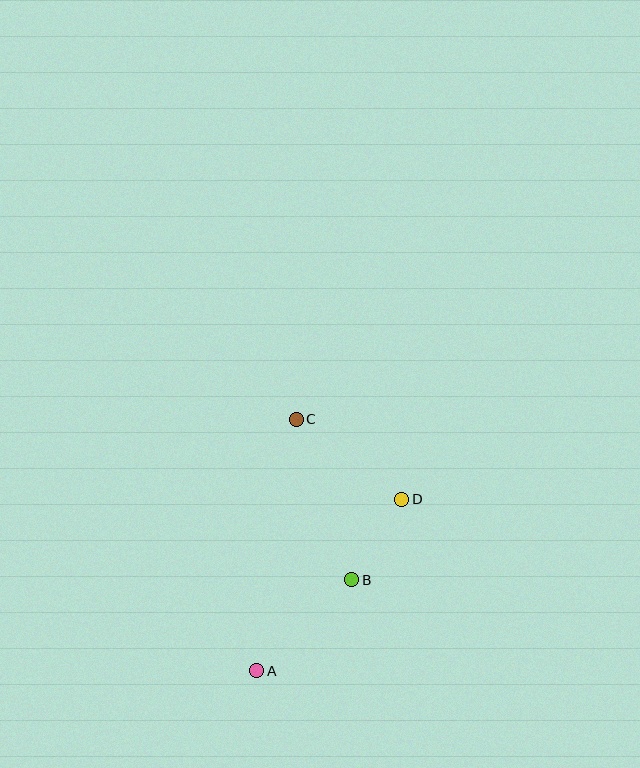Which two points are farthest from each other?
Points A and C are farthest from each other.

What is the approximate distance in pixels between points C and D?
The distance between C and D is approximately 132 pixels.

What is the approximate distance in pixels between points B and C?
The distance between B and C is approximately 169 pixels.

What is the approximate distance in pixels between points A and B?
The distance between A and B is approximately 132 pixels.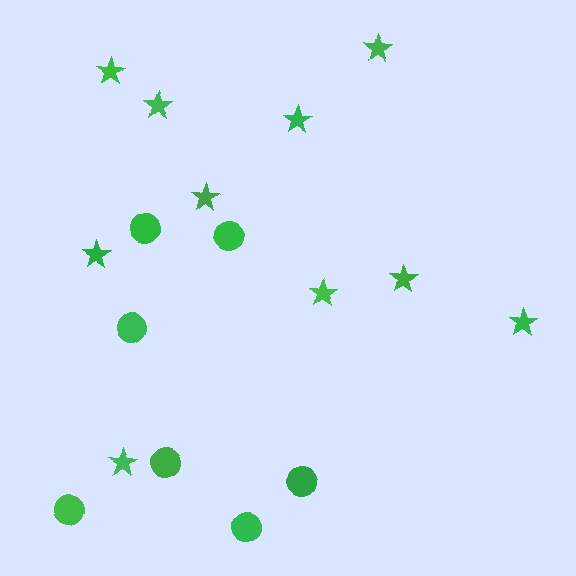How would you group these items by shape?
There are 2 groups: one group of circles (7) and one group of stars (10).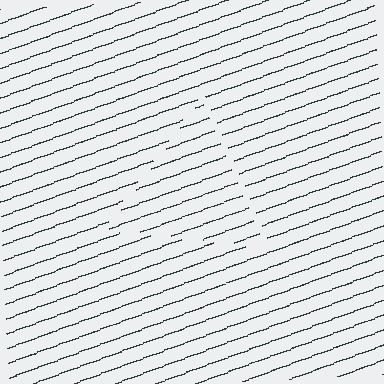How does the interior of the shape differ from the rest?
The interior of the shape contains the same grating, shifted by half a period — the contour is defined by the phase discontinuity where line-ends from the inner and outer gratings abut.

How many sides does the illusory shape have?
3 sides — the line-ends trace a triangle.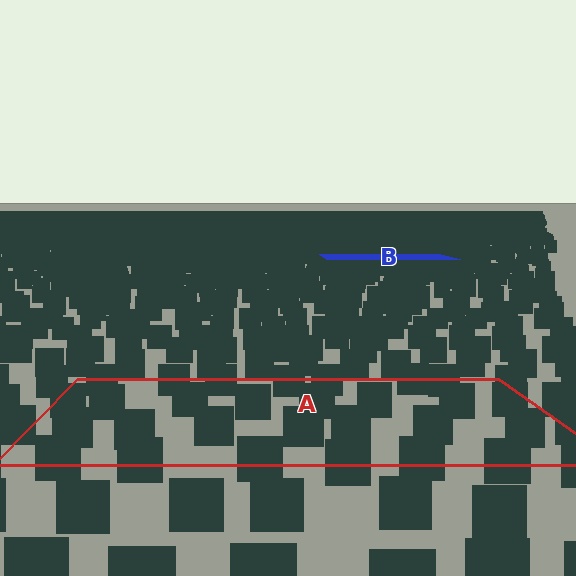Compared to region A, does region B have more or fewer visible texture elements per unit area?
Region B has more texture elements per unit area — they are packed more densely because it is farther away.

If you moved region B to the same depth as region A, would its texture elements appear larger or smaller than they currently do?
They would appear larger. At a closer depth, the same texture elements are projected at a bigger on-screen size.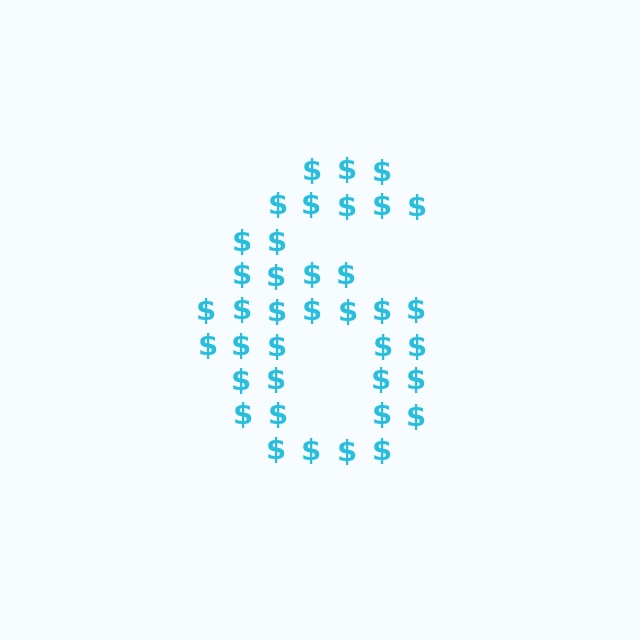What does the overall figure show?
The overall figure shows the digit 6.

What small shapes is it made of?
It is made of small dollar signs.